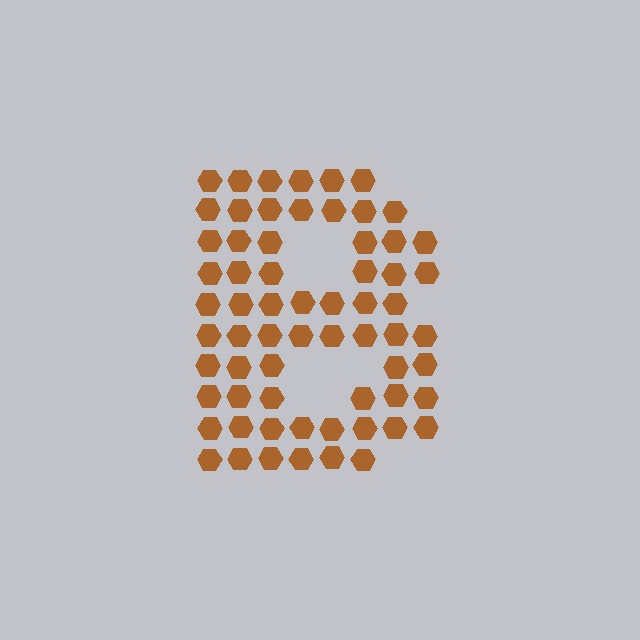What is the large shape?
The large shape is the letter B.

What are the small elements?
The small elements are hexagons.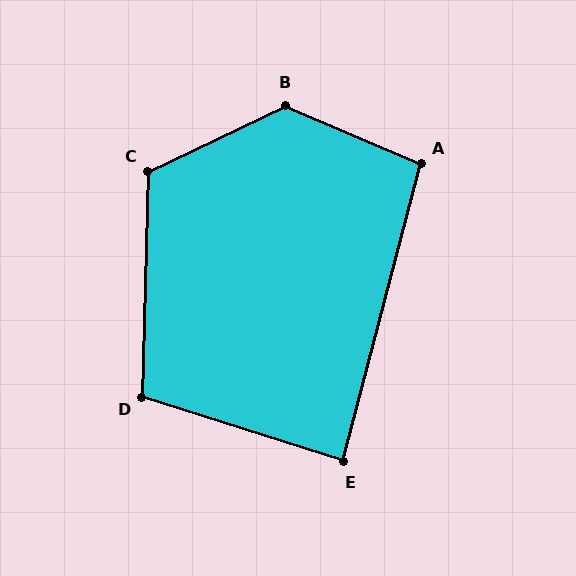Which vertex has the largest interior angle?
B, at approximately 131 degrees.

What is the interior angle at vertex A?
Approximately 98 degrees (obtuse).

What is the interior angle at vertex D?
Approximately 106 degrees (obtuse).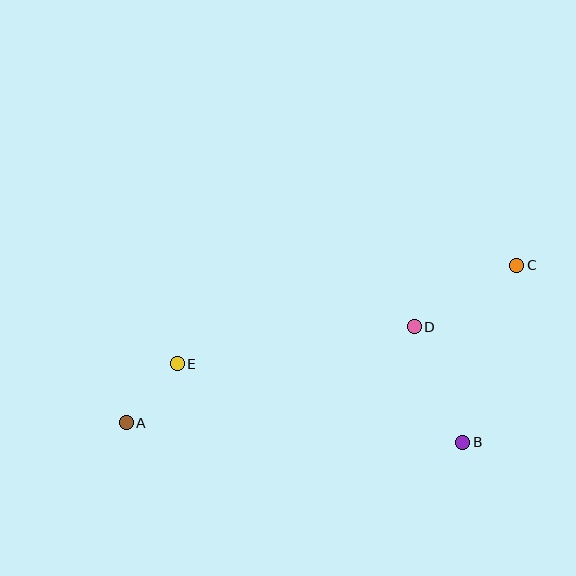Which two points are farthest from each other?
Points A and C are farthest from each other.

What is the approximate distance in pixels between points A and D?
The distance between A and D is approximately 304 pixels.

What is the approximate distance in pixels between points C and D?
The distance between C and D is approximately 119 pixels.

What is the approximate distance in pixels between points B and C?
The distance between B and C is approximately 185 pixels.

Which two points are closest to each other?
Points A and E are closest to each other.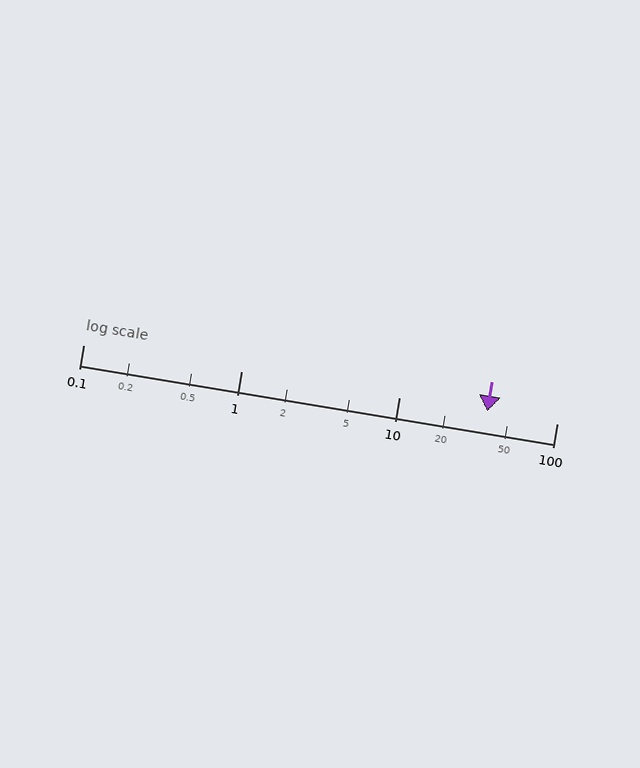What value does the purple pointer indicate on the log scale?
The pointer indicates approximately 36.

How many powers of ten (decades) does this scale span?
The scale spans 3 decades, from 0.1 to 100.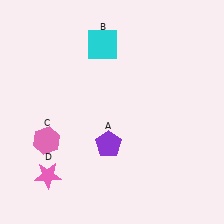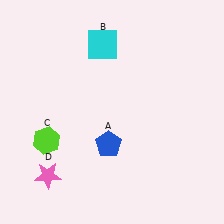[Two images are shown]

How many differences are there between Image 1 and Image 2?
There are 2 differences between the two images.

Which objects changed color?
A changed from purple to blue. C changed from pink to lime.